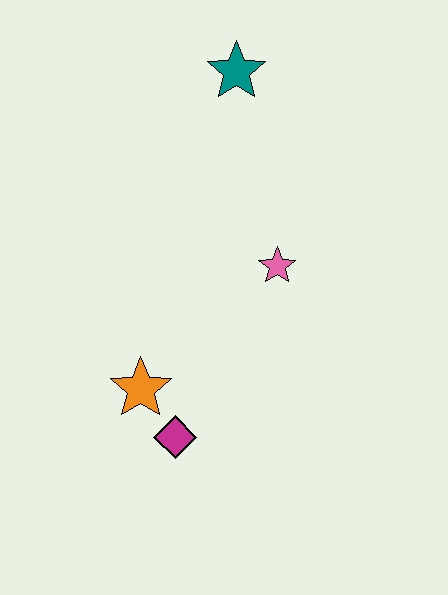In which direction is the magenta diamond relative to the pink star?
The magenta diamond is below the pink star.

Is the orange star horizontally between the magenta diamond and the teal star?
No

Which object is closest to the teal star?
The pink star is closest to the teal star.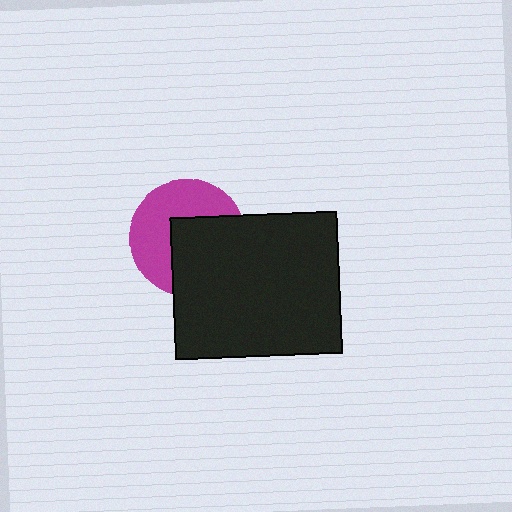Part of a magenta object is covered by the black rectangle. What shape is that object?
It is a circle.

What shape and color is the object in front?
The object in front is a black rectangle.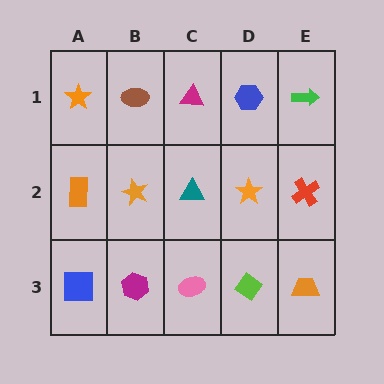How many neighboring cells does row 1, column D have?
3.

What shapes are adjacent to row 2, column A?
An orange star (row 1, column A), a blue square (row 3, column A), an orange star (row 2, column B).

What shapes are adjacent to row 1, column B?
An orange star (row 2, column B), an orange star (row 1, column A), a magenta triangle (row 1, column C).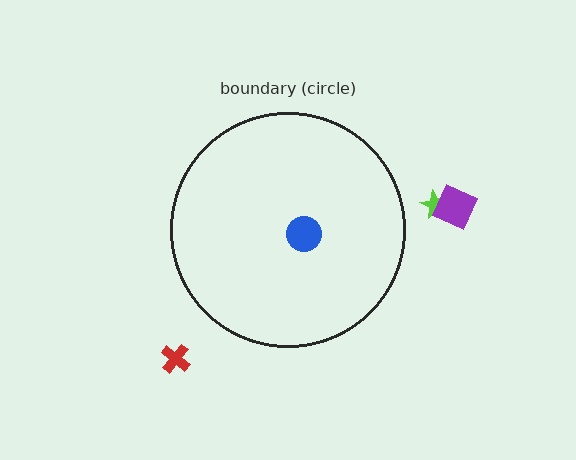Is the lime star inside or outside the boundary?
Outside.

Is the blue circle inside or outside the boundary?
Inside.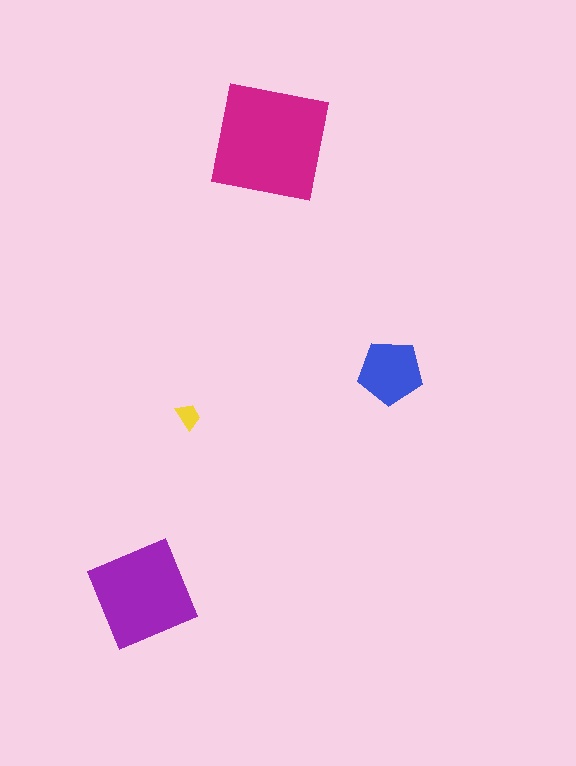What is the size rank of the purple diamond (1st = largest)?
2nd.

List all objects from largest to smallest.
The magenta square, the purple diamond, the blue pentagon, the yellow trapezoid.